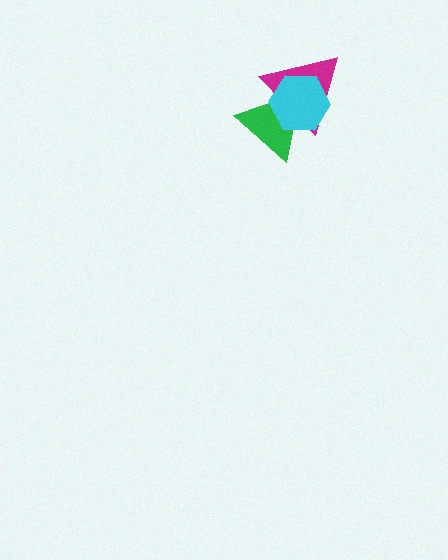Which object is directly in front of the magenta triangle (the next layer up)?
The green triangle is directly in front of the magenta triangle.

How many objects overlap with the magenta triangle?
2 objects overlap with the magenta triangle.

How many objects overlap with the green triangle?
2 objects overlap with the green triangle.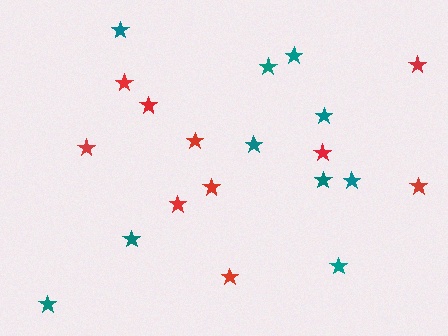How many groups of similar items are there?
There are 2 groups: one group of teal stars (10) and one group of red stars (10).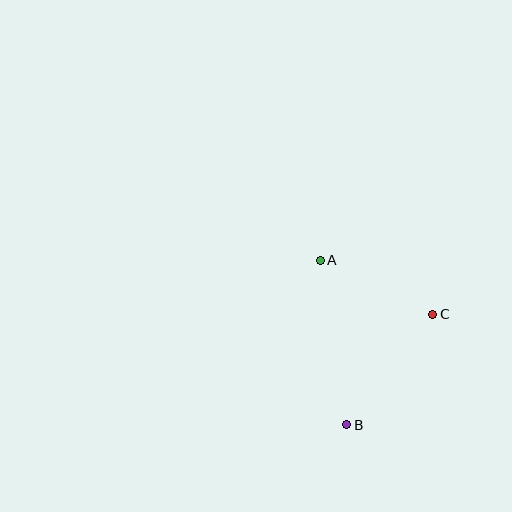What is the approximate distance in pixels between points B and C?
The distance between B and C is approximately 140 pixels.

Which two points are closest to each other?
Points A and C are closest to each other.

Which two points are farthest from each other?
Points A and B are farthest from each other.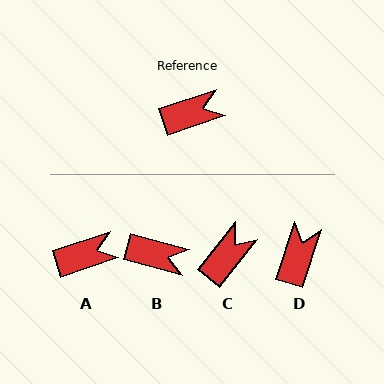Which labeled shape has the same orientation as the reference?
A.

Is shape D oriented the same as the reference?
No, it is off by about 54 degrees.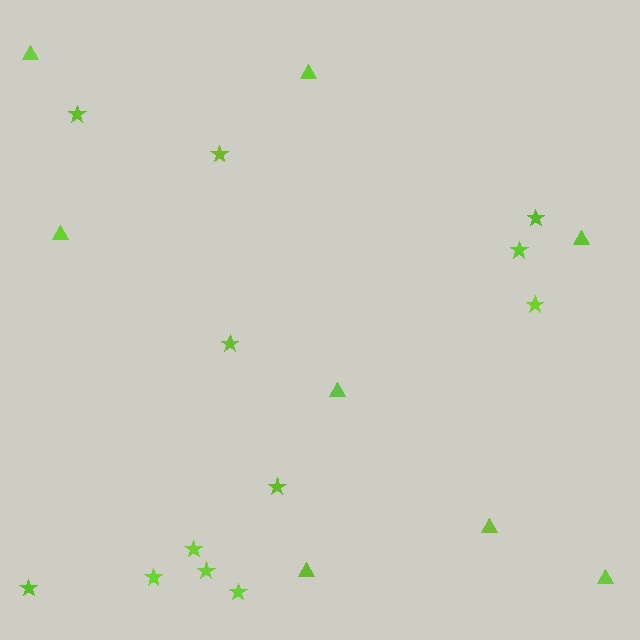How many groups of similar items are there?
There are 2 groups: one group of stars (12) and one group of triangles (8).